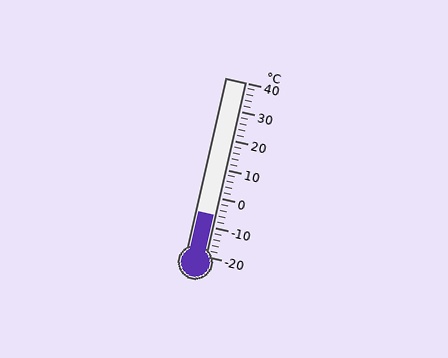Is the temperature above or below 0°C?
The temperature is below 0°C.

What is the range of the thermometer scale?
The thermometer scale ranges from -20°C to 40°C.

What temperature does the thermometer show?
The thermometer shows approximately -6°C.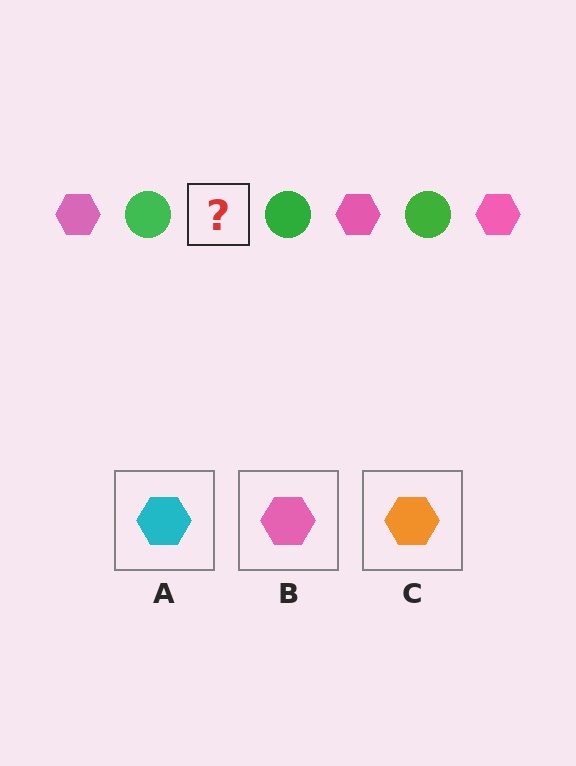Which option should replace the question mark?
Option B.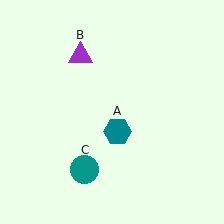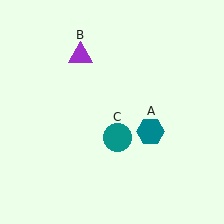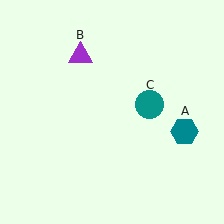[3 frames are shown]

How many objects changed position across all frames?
2 objects changed position: teal hexagon (object A), teal circle (object C).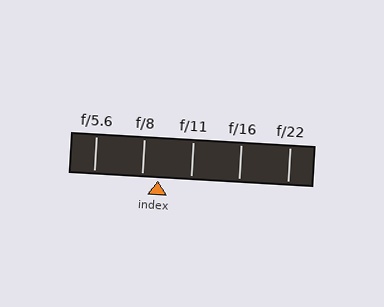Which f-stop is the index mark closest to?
The index mark is closest to f/8.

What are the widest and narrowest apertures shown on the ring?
The widest aperture shown is f/5.6 and the narrowest is f/22.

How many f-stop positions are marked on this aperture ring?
There are 5 f-stop positions marked.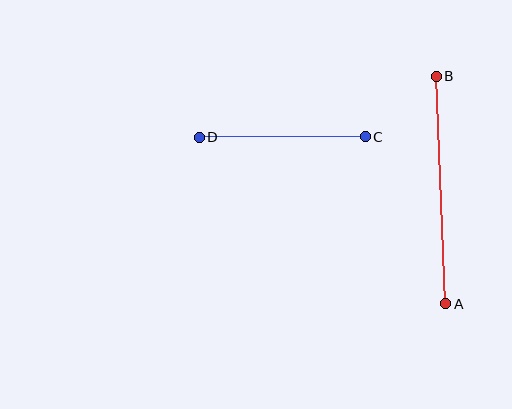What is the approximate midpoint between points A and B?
The midpoint is at approximately (441, 190) pixels.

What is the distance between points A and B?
The distance is approximately 227 pixels.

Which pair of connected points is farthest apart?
Points A and B are farthest apart.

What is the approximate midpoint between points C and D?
The midpoint is at approximately (282, 137) pixels.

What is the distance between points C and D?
The distance is approximately 166 pixels.